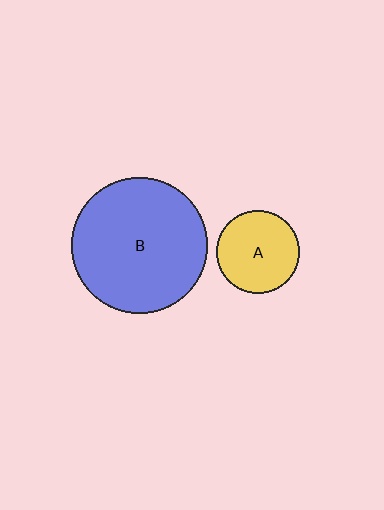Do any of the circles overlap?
No, none of the circles overlap.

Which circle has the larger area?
Circle B (blue).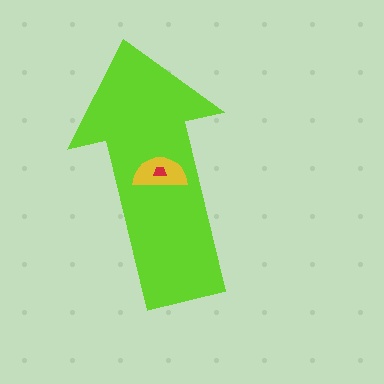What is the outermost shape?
The lime arrow.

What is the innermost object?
The red trapezoid.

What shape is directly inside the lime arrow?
The yellow semicircle.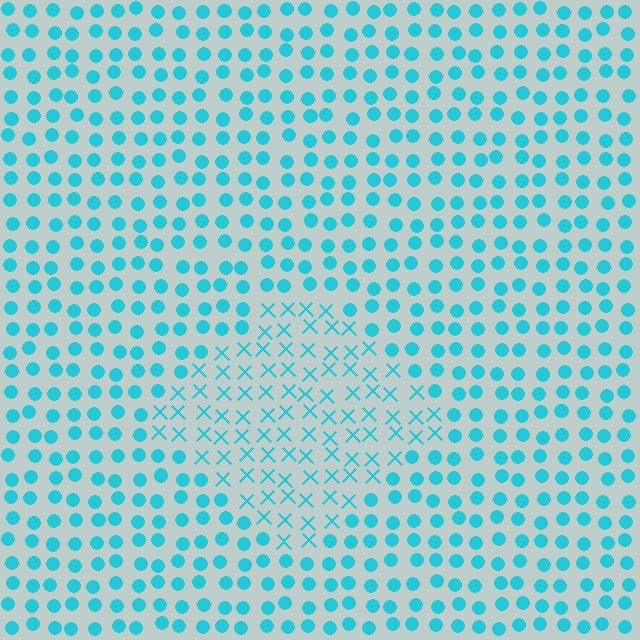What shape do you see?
I see a diamond.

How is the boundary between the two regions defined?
The boundary is defined by a change in element shape: X marks inside vs. circles outside. All elements share the same color and spacing.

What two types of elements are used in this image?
The image uses X marks inside the diamond region and circles outside it.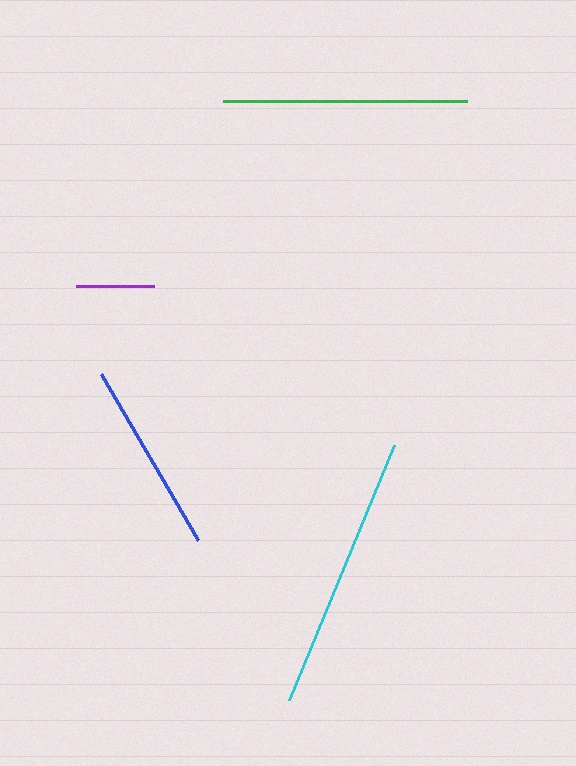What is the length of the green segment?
The green segment is approximately 244 pixels long.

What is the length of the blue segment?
The blue segment is approximately 193 pixels long.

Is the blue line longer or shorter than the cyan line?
The cyan line is longer than the blue line.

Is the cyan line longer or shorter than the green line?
The cyan line is longer than the green line.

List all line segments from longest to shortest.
From longest to shortest: cyan, green, blue, purple.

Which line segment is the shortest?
The purple line is the shortest at approximately 79 pixels.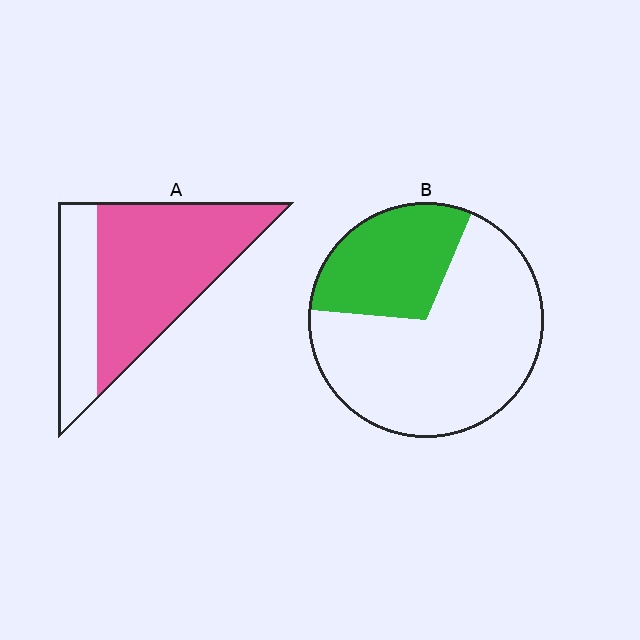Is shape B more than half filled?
No.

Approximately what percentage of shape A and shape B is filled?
A is approximately 70% and B is approximately 30%.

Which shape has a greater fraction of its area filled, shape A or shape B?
Shape A.